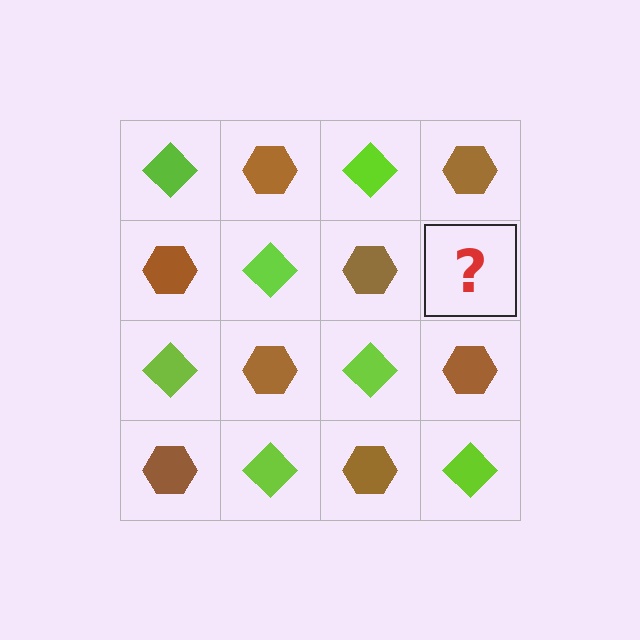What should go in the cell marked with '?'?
The missing cell should contain a lime diamond.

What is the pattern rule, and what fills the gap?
The rule is that it alternates lime diamond and brown hexagon in a checkerboard pattern. The gap should be filled with a lime diamond.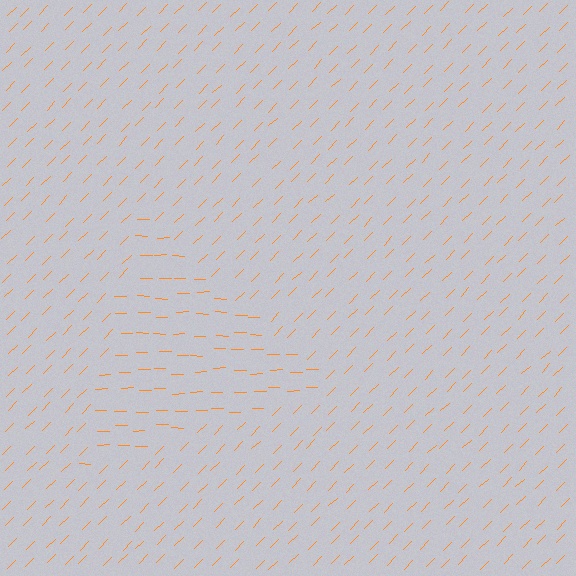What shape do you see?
I see a triangle.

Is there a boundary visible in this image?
Yes, there is a texture boundary formed by a change in line orientation.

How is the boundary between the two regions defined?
The boundary is defined purely by a change in line orientation (approximately 45 degrees difference). All lines are the same color and thickness.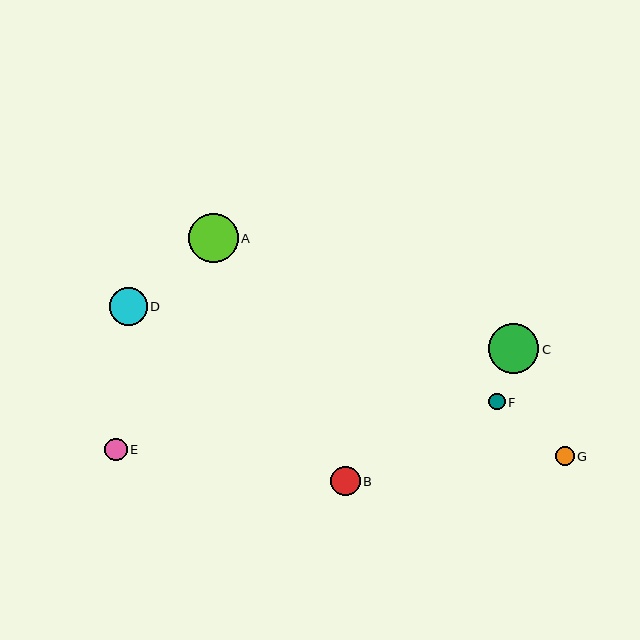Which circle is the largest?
Circle C is the largest with a size of approximately 50 pixels.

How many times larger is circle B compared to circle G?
Circle B is approximately 1.6 times the size of circle G.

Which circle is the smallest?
Circle F is the smallest with a size of approximately 17 pixels.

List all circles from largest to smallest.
From largest to smallest: C, A, D, B, E, G, F.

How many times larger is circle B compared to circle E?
Circle B is approximately 1.3 times the size of circle E.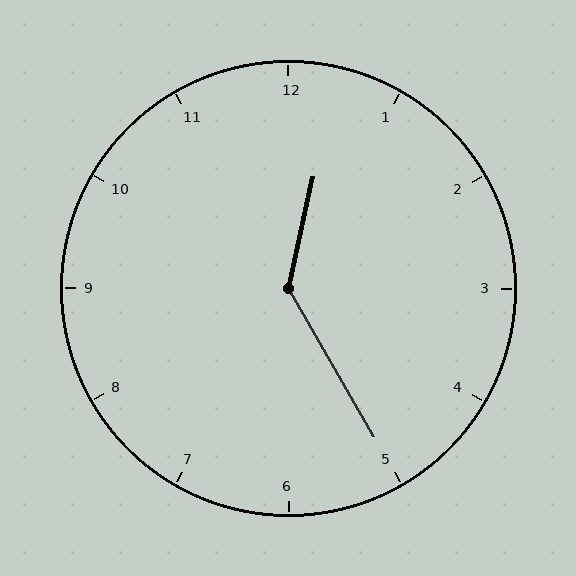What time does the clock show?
12:25.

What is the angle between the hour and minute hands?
Approximately 138 degrees.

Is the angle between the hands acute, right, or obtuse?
It is obtuse.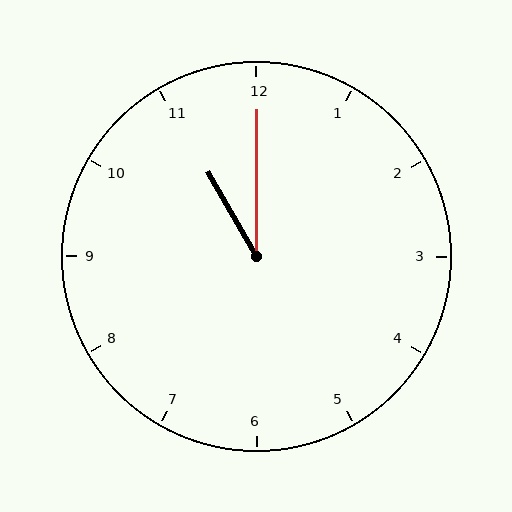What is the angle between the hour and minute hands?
Approximately 30 degrees.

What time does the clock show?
11:00.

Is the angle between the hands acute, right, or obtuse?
It is acute.